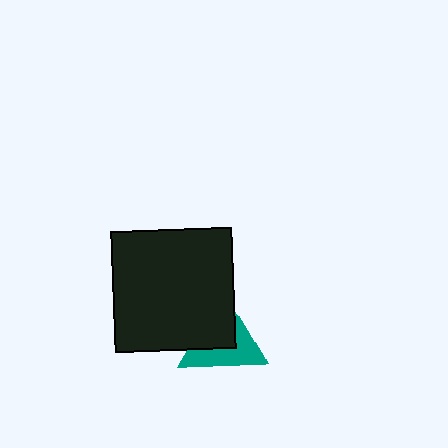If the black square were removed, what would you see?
You would see the complete teal triangle.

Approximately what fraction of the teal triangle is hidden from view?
Roughly 51% of the teal triangle is hidden behind the black square.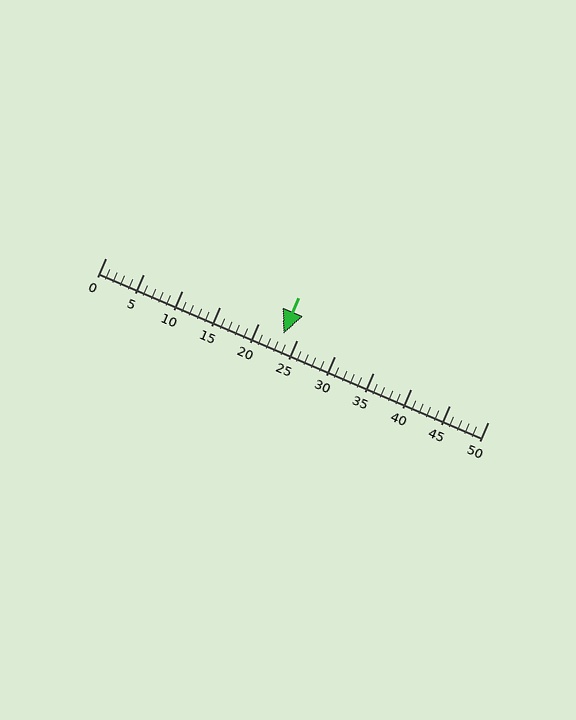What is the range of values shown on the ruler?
The ruler shows values from 0 to 50.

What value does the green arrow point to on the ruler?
The green arrow points to approximately 23.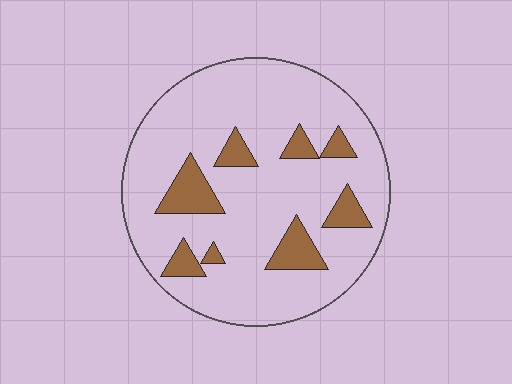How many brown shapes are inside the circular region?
8.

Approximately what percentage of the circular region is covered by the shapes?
Approximately 15%.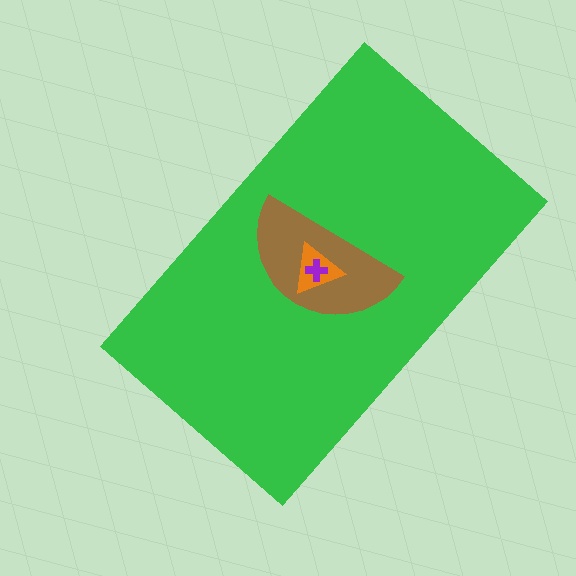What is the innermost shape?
The purple cross.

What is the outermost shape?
The green rectangle.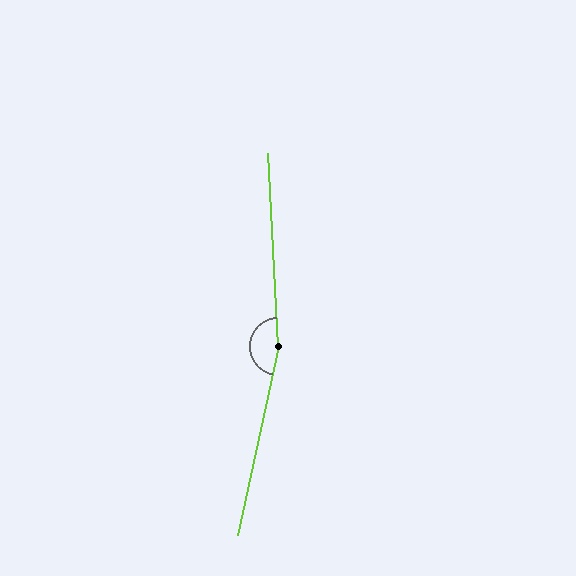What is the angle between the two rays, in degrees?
Approximately 165 degrees.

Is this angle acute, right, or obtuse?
It is obtuse.